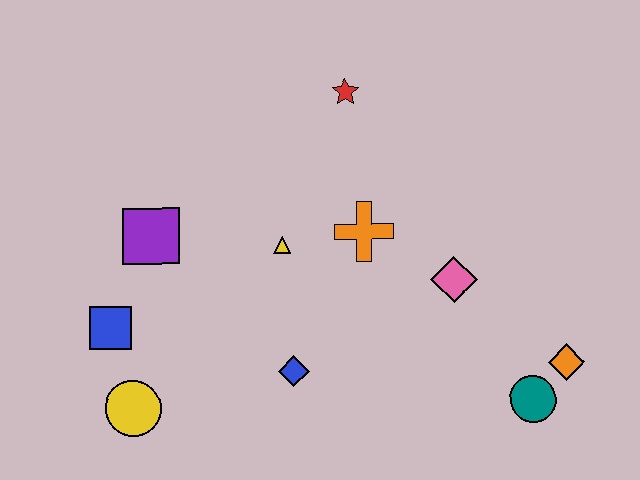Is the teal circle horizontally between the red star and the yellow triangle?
No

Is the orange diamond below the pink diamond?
Yes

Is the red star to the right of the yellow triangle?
Yes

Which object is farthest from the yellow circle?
The orange diamond is farthest from the yellow circle.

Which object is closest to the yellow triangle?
The orange cross is closest to the yellow triangle.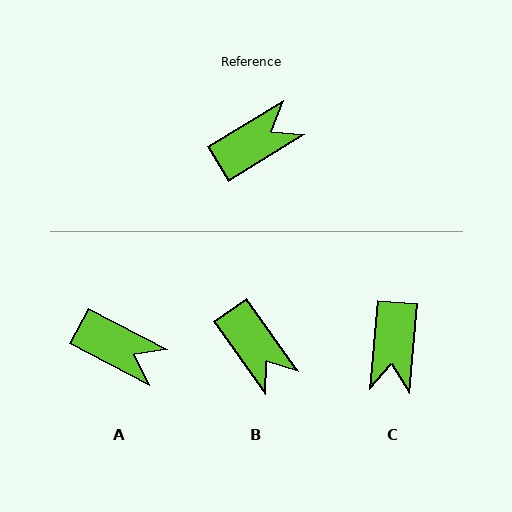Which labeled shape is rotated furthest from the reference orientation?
C, about 126 degrees away.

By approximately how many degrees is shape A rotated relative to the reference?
Approximately 59 degrees clockwise.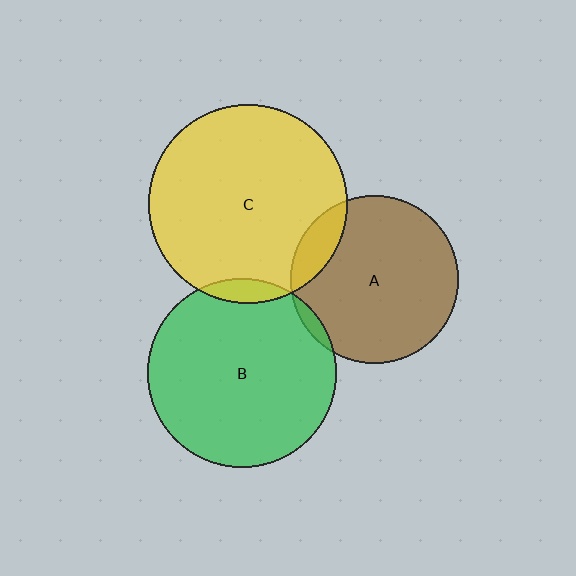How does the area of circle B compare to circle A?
Approximately 1.3 times.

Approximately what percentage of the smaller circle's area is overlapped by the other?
Approximately 5%.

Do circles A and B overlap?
Yes.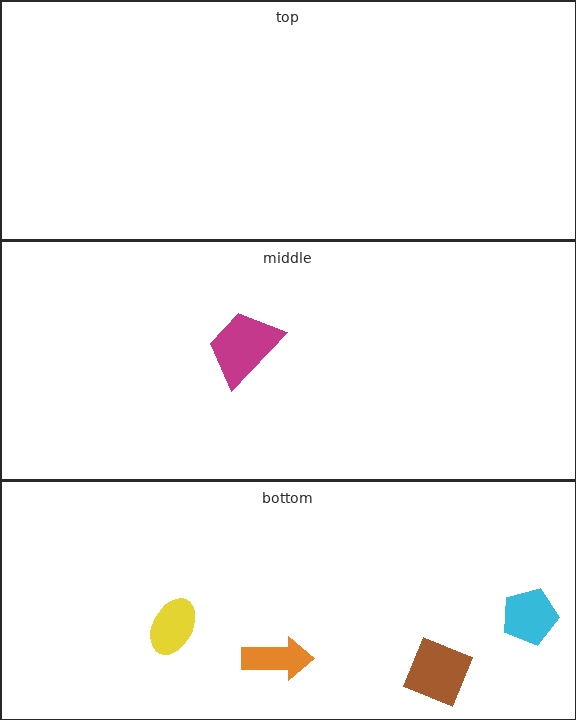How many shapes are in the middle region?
1.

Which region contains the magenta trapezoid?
The middle region.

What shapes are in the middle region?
The magenta trapezoid.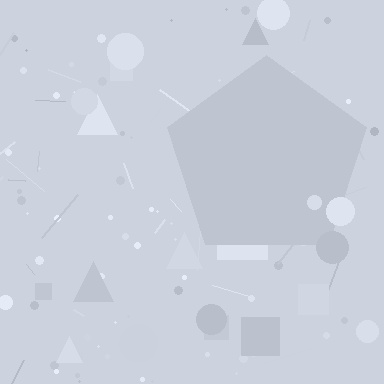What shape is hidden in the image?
A pentagon is hidden in the image.